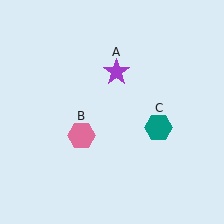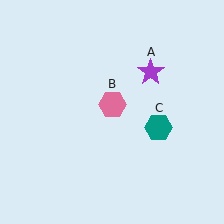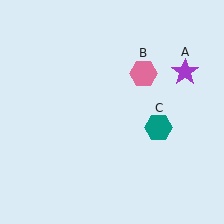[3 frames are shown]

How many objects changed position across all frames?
2 objects changed position: purple star (object A), pink hexagon (object B).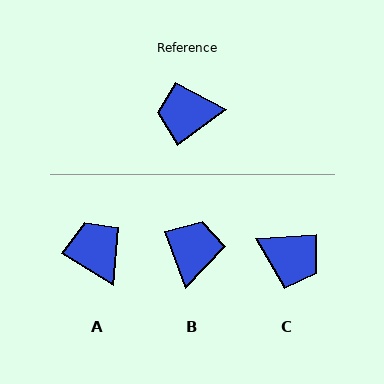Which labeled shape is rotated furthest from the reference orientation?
C, about 148 degrees away.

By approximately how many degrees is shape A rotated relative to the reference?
Approximately 67 degrees clockwise.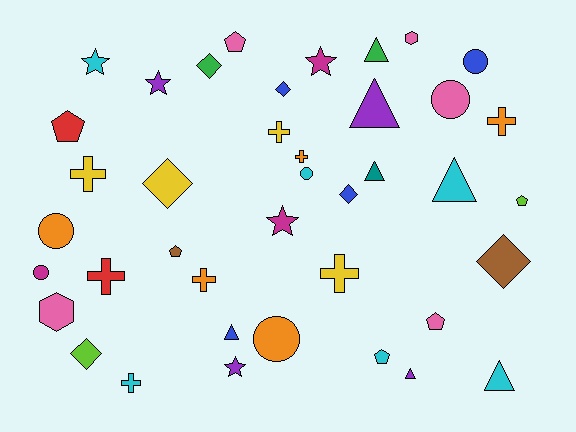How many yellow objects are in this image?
There are 4 yellow objects.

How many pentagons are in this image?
There are 6 pentagons.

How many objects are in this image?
There are 40 objects.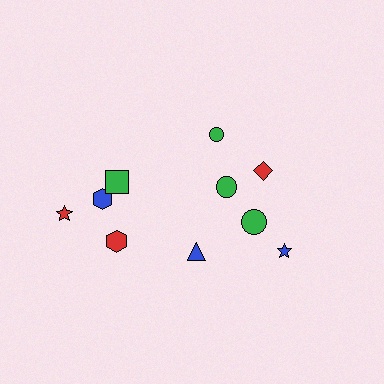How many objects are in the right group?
There are 6 objects.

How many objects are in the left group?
There are 4 objects.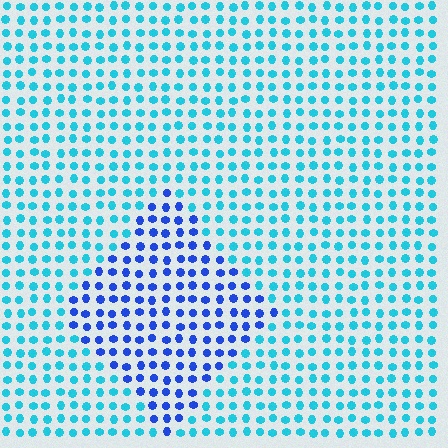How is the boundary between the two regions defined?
The boundary is defined purely by a slight shift in hue (about 41 degrees). Spacing, size, and orientation are identical on both sides.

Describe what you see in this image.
The image is filled with small cyan elements in a uniform arrangement. A diamond-shaped region is visible where the elements are tinted to a slightly different hue, forming a subtle color boundary.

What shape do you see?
I see a diamond.